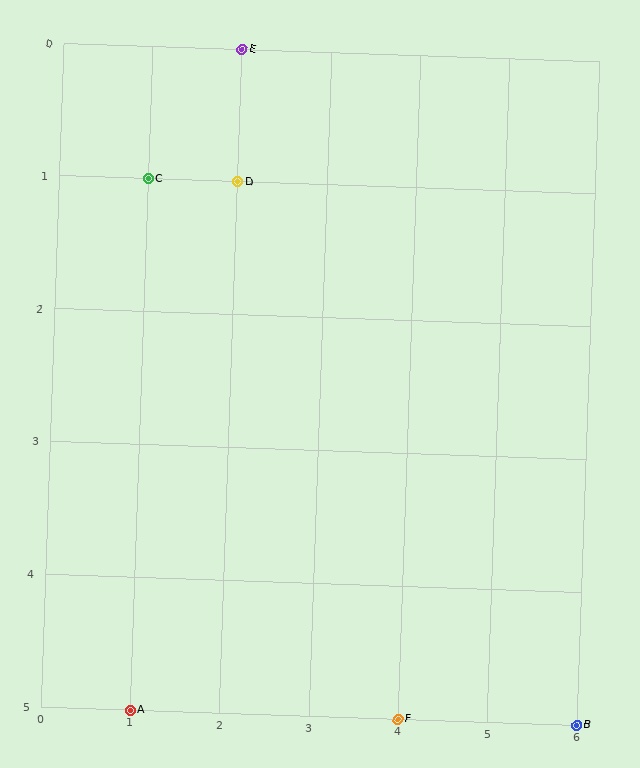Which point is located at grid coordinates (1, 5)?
Point A is at (1, 5).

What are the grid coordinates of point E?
Point E is at grid coordinates (2, 0).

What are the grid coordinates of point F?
Point F is at grid coordinates (4, 5).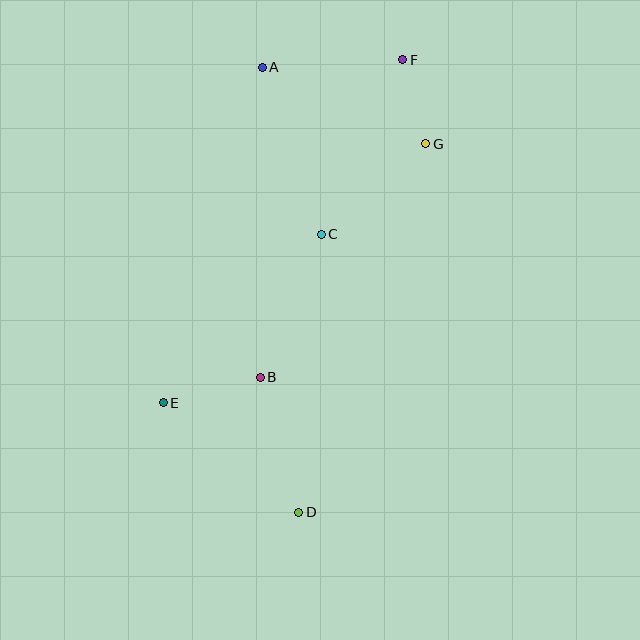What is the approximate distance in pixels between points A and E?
The distance between A and E is approximately 350 pixels.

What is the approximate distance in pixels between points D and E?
The distance between D and E is approximately 174 pixels.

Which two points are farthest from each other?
Points D and F are farthest from each other.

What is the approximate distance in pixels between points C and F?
The distance between C and F is approximately 193 pixels.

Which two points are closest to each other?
Points F and G are closest to each other.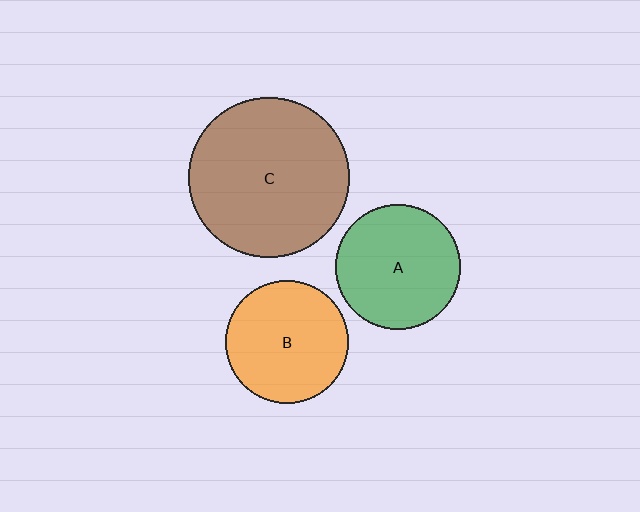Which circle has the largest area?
Circle C (brown).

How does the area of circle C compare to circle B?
Approximately 1.7 times.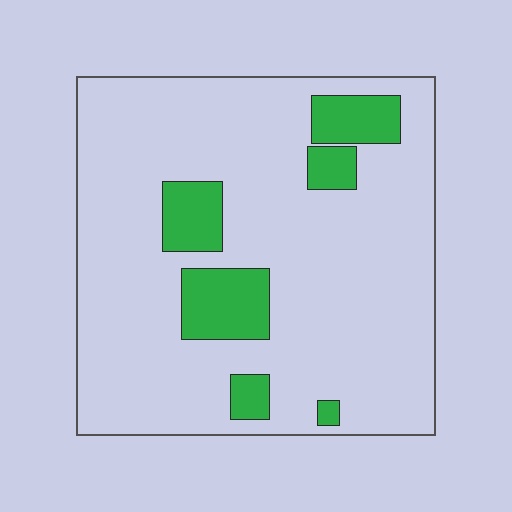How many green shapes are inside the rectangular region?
6.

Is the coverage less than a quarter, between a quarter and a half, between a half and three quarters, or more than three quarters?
Less than a quarter.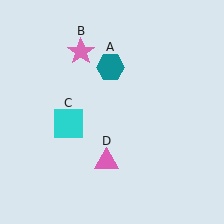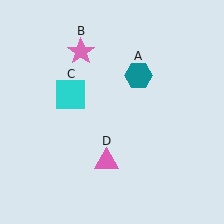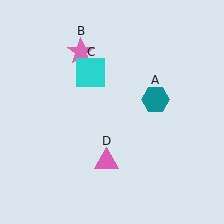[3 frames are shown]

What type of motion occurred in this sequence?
The teal hexagon (object A), cyan square (object C) rotated clockwise around the center of the scene.